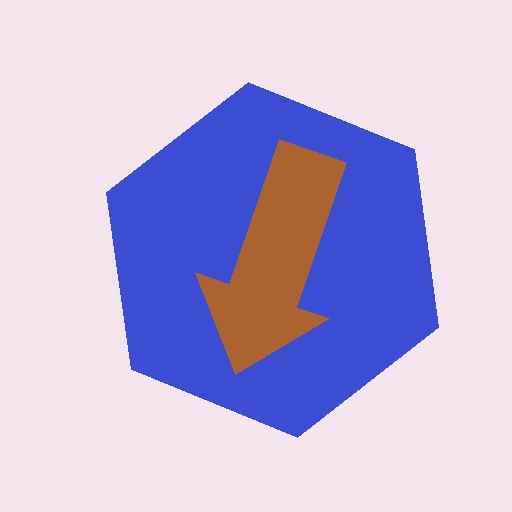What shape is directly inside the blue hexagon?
The brown arrow.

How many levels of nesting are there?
2.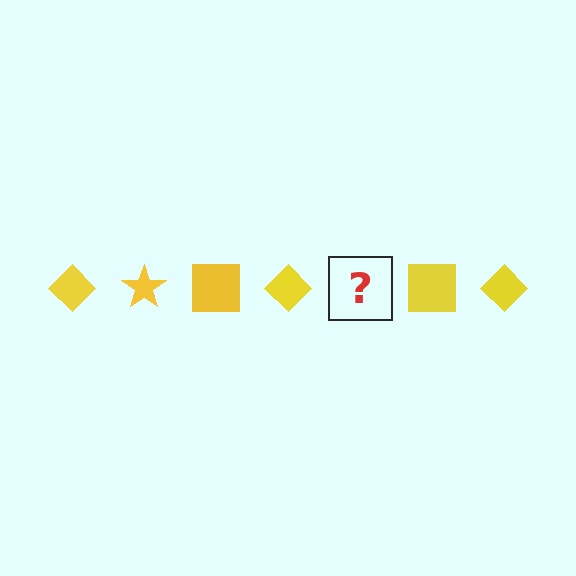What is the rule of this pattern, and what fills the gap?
The rule is that the pattern cycles through diamond, star, square shapes in yellow. The gap should be filled with a yellow star.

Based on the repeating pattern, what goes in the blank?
The blank should be a yellow star.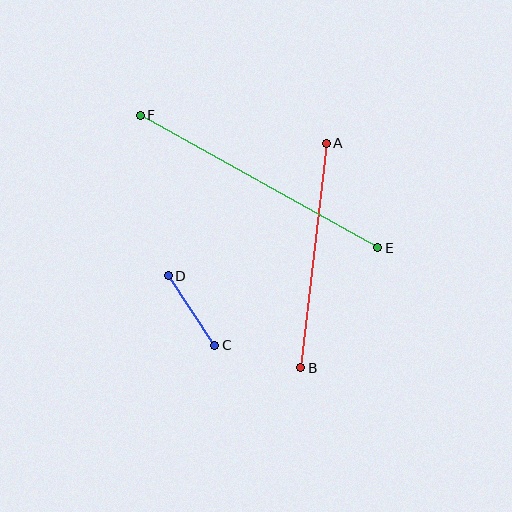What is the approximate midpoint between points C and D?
The midpoint is at approximately (192, 310) pixels.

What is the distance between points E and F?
The distance is approximately 272 pixels.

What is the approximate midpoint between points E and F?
The midpoint is at approximately (259, 181) pixels.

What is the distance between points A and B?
The distance is approximately 226 pixels.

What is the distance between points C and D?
The distance is approximately 84 pixels.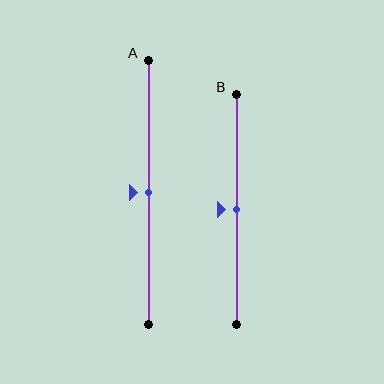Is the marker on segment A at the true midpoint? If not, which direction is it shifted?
Yes, the marker on segment A is at the true midpoint.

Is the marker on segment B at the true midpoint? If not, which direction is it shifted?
Yes, the marker on segment B is at the true midpoint.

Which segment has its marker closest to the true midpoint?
Segment A has its marker closest to the true midpoint.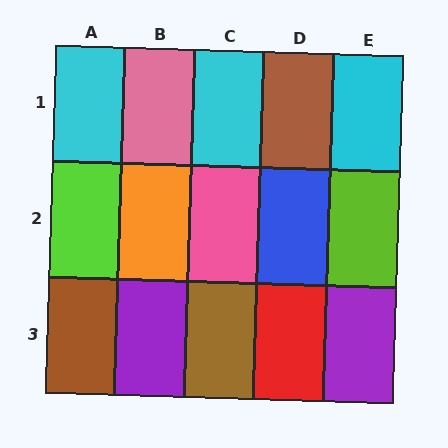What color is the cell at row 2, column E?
Lime.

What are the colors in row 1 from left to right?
Cyan, pink, cyan, brown, cyan.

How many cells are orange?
1 cell is orange.